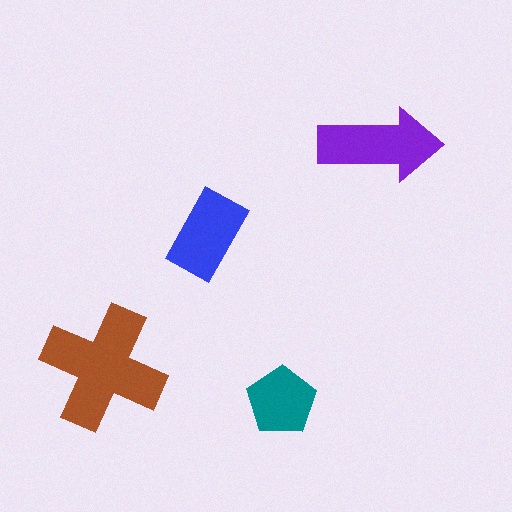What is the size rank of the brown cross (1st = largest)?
1st.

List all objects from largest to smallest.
The brown cross, the purple arrow, the blue rectangle, the teal pentagon.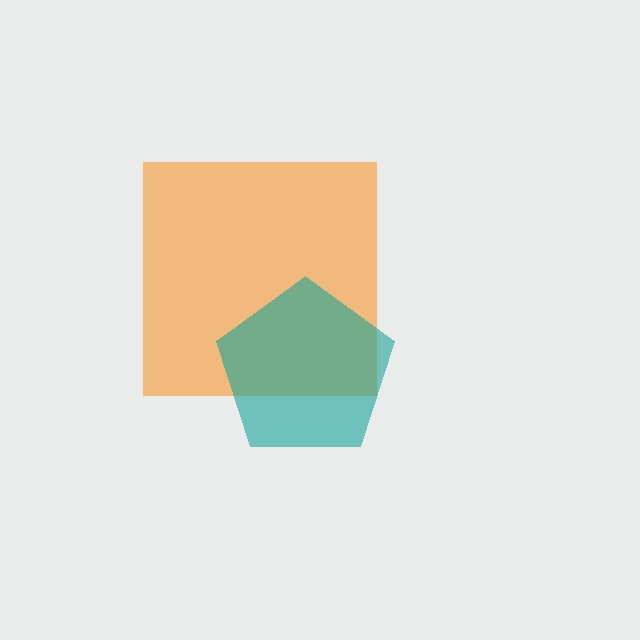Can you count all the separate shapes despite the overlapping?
Yes, there are 2 separate shapes.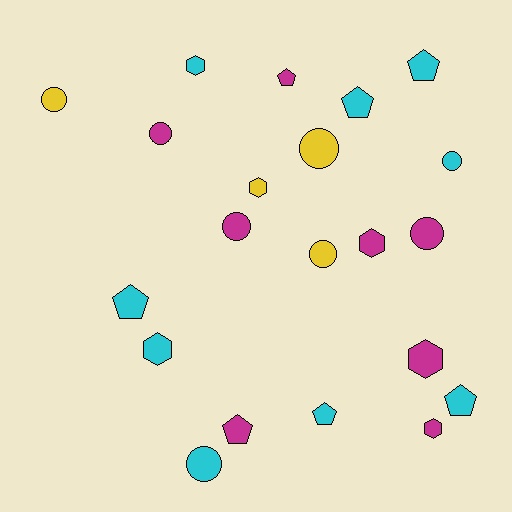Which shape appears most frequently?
Circle, with 8 objects.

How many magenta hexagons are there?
There are 3 magenta hexagons.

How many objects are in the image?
There are 21 objects.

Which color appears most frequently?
Cyan, with 9 objects.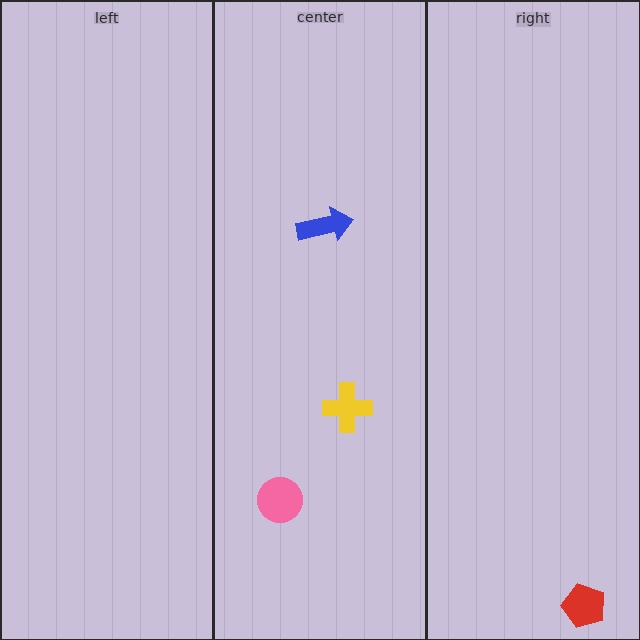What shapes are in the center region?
The pink circle, the blue arrow, the yellow cross.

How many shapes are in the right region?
1.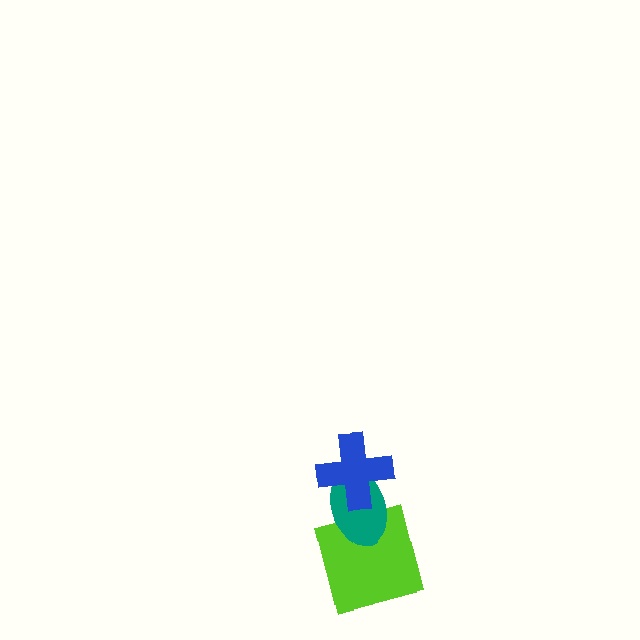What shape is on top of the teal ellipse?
The blue cross is on top of the teal ellipse.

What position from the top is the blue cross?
The blue cross is 1st from the top.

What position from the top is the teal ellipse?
The teal ellipse is 2nd from the top.